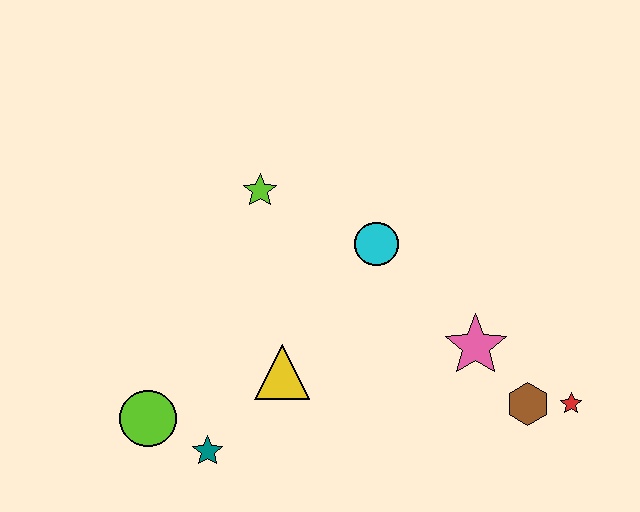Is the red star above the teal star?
Yes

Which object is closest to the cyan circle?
The lime star is closest to the cyan circle.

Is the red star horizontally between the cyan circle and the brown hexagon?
No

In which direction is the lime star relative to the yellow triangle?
The lime star is above the yellow triangle.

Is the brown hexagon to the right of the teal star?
Yes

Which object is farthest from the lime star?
The red star is farthest from the lime star.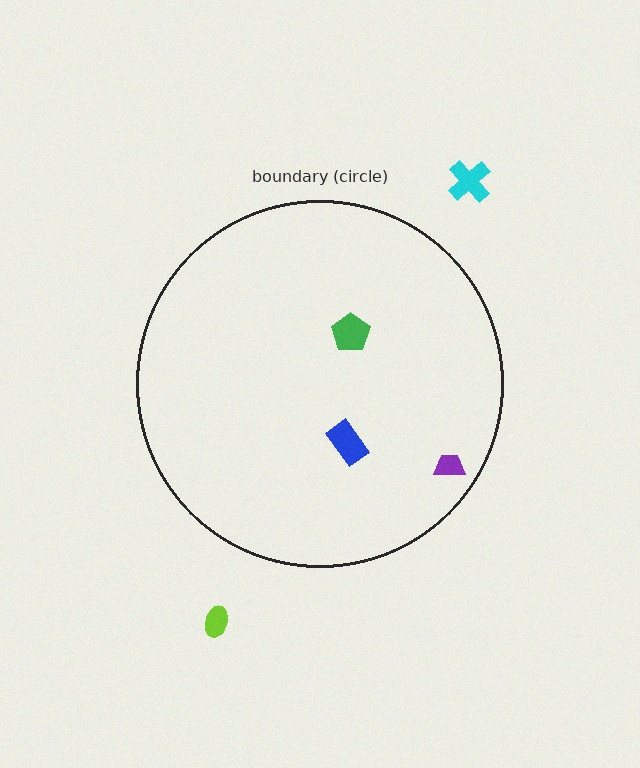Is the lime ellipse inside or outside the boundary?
Outside.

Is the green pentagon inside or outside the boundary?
Inside.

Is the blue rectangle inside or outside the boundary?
Inside.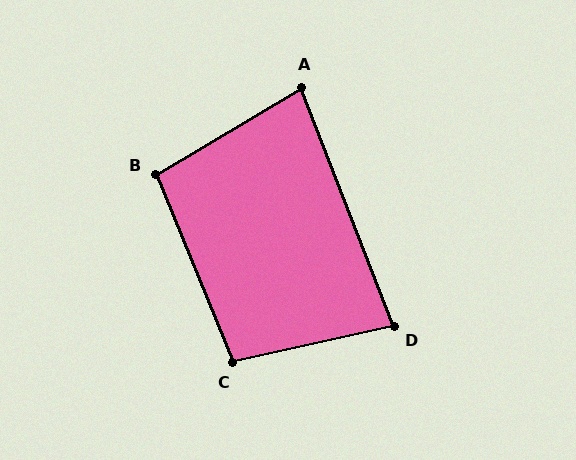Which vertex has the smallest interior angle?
A, at approximately 80 degrees.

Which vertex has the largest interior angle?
C, at approximately 100 degrees.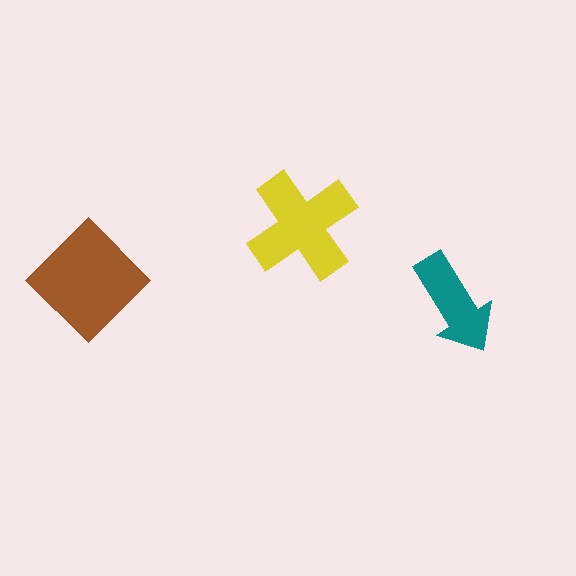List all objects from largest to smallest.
The brown diamond, the yellow cross, the teal arrow.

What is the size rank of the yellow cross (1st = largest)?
2nd.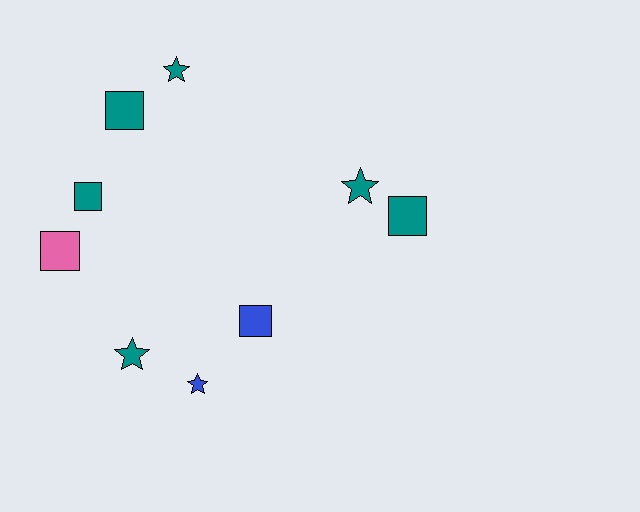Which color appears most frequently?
Teal, with 6 objects.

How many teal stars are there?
There are 3 teal stars.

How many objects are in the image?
There are 9 objects.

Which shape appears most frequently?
Square, with 5 objects.